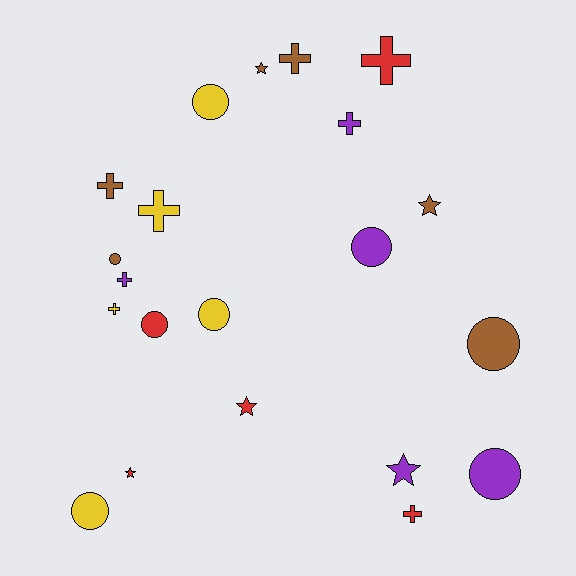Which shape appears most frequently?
Cross, with 8 objects.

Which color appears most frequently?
Brown, with 6 objects.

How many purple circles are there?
There are 2 purple circles.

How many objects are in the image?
There are 21 objects.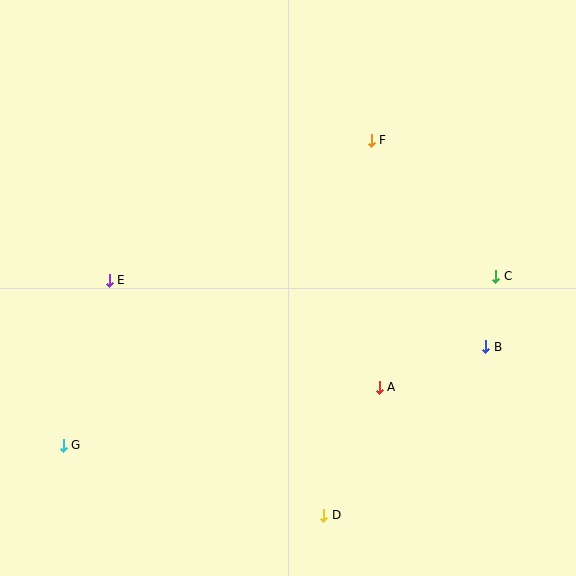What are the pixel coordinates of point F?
Point F is at (371, 140).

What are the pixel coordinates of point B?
Point B is at (486, 347).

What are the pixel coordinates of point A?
Point A is at (379, 387).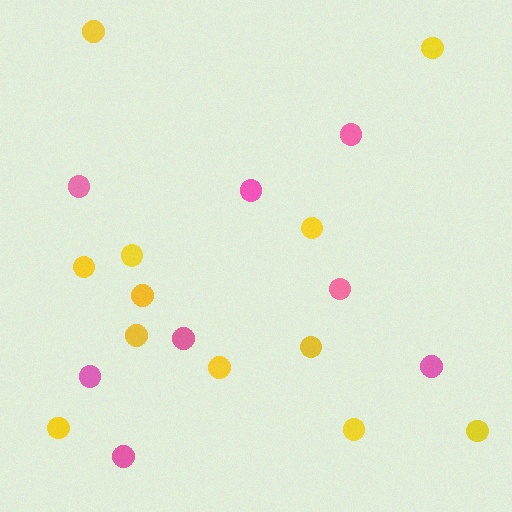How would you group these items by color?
There are 2 groups: one group of pink circles (8) and one group of yellow circles (12).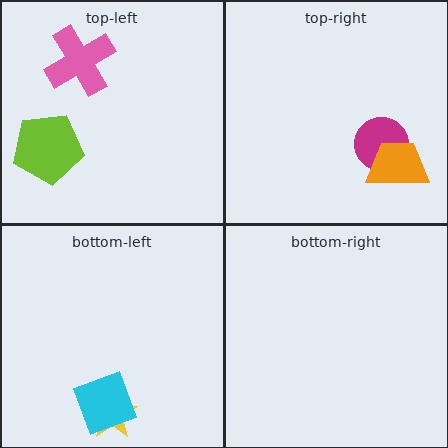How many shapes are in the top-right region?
2.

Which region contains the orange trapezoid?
The top-right region.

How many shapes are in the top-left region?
2.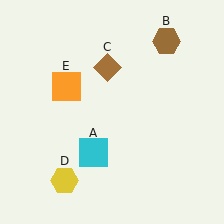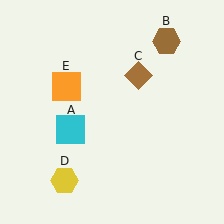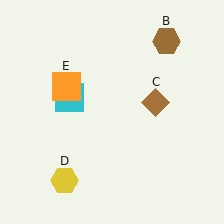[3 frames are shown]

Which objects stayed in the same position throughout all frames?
Brown hexagon (object B) and yellow hexagon (object D) and orange square (object E) remained stationary.